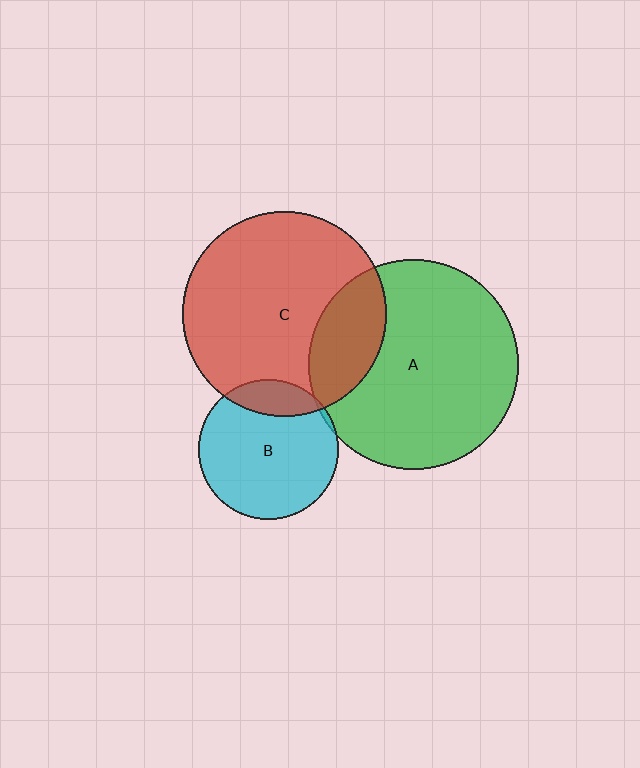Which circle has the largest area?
Circle A (green).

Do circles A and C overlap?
Yes.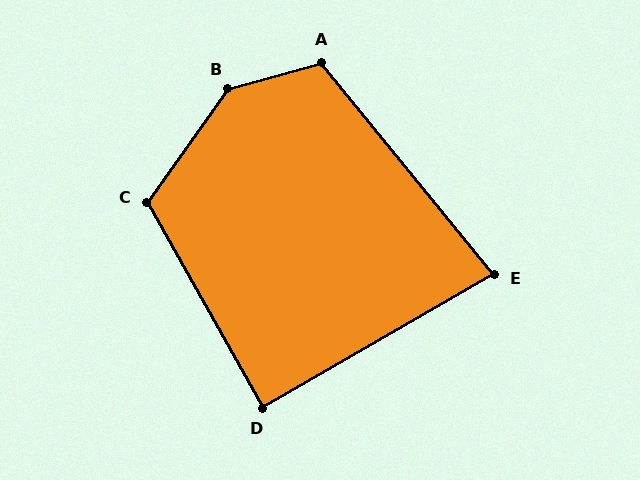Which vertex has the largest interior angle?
B, at approximately 141 degrees.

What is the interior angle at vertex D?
Approximately 90 degrees (approximately right).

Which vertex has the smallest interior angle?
E, at approximately 81 degrees.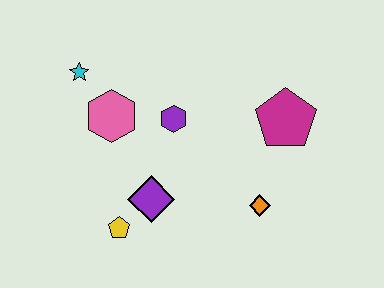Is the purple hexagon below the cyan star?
Yes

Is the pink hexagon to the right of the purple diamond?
No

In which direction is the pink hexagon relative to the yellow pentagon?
The pink hexagon is above the yellow pentagon.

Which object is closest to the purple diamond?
The yellow pentagon is closest to the purple diamond.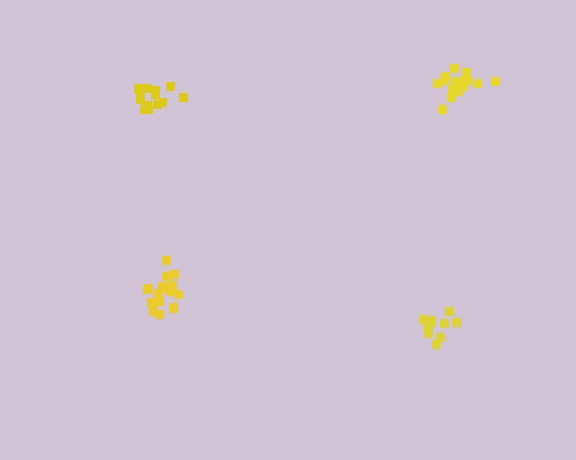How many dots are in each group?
Group 1: 11 dots, Group 2: 13 dots, Group 3: 17 dots, Group 4: 15 dots (56 total).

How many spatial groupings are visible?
There are 4 spatial groupings.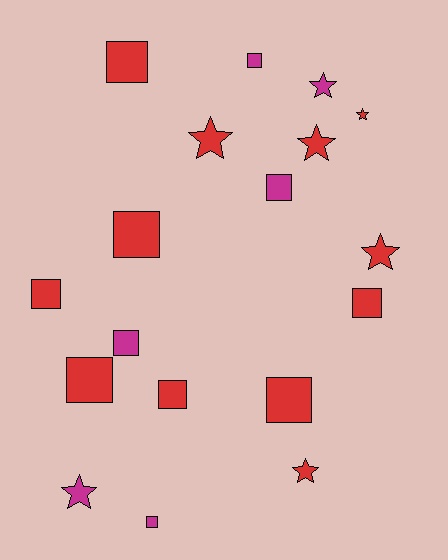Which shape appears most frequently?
Square, with 11 objects.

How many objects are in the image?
There are 18 objects.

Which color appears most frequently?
Red, with 12 objects.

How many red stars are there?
There are 5 red stars.